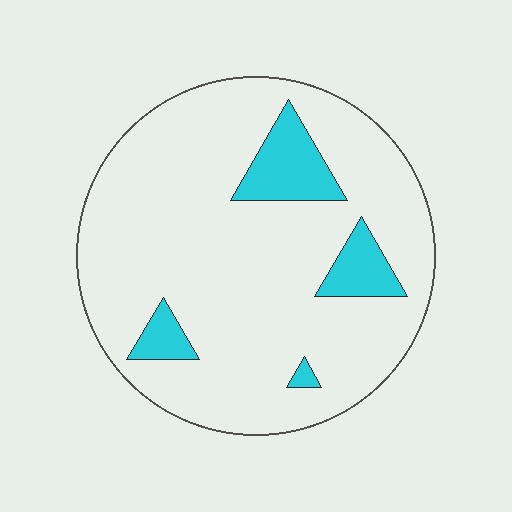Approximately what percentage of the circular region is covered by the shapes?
Approximately 15%.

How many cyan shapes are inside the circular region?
4.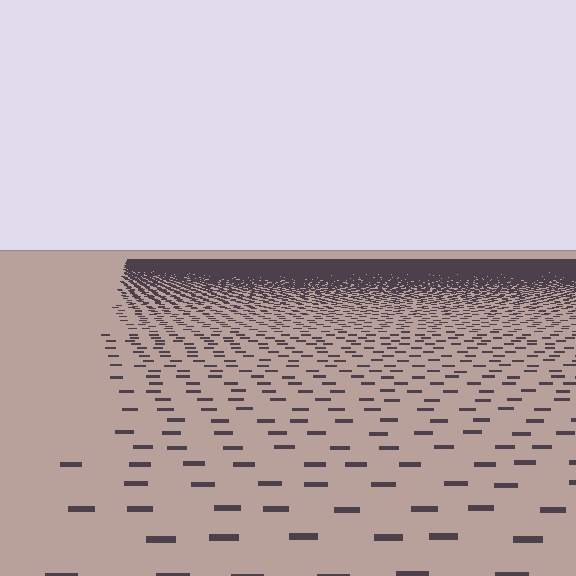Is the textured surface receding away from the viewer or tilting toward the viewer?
The surface is receding away from the viewer. Texture elements get smaller and denser toward the top.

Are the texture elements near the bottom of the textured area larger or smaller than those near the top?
Larger. Near the bottom, elements are closer to the viewer and appear at a bigger on-screen size.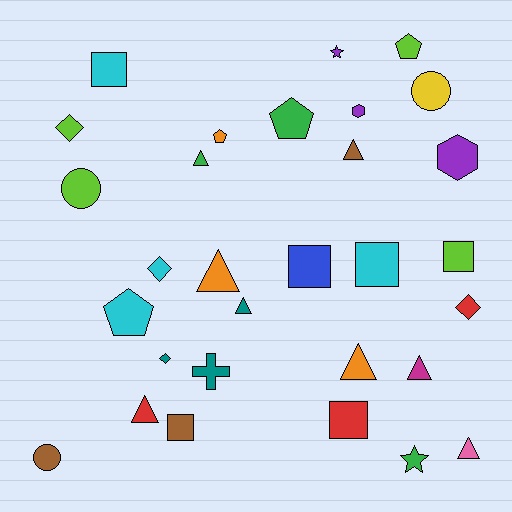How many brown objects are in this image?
There are 3 brown objects.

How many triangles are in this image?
There are 8 triangles.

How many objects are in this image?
There are 30 objects.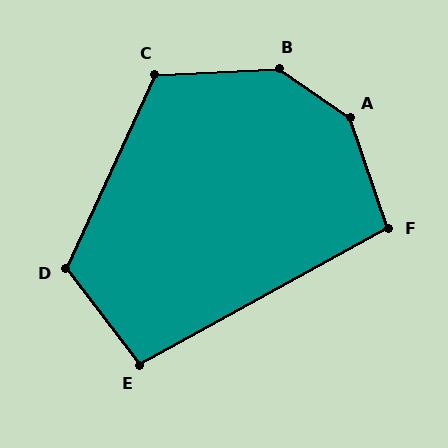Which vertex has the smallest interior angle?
E, at approximately 99 degrees.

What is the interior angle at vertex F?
Approximately 100 degrees (obtuse).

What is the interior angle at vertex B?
Approximately 143 degrees (obtuse).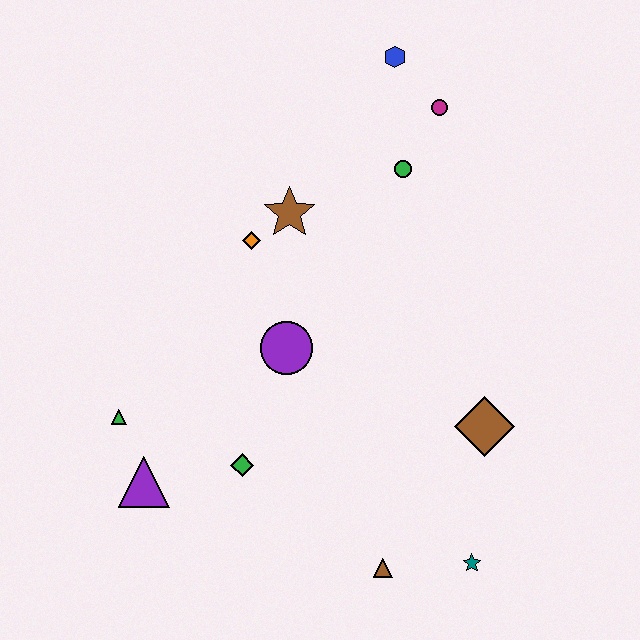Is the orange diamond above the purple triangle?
Yes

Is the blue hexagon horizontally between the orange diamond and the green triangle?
No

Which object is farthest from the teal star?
The blue hexagon is farthest from the teal star.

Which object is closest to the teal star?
The brown triangle is closest to the teal star.